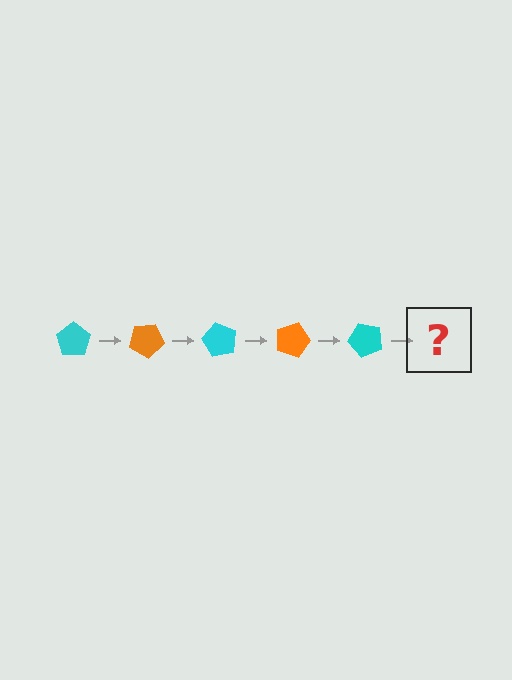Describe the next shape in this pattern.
It should be an orange pentagon, rotated 150 degrees from the start.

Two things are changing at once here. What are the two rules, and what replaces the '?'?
The two rules are that it rotates 30 degrees each step and the color cycles through cyan and orange. The '?' should be an orange pentagon, rotated 150 degrees from the start.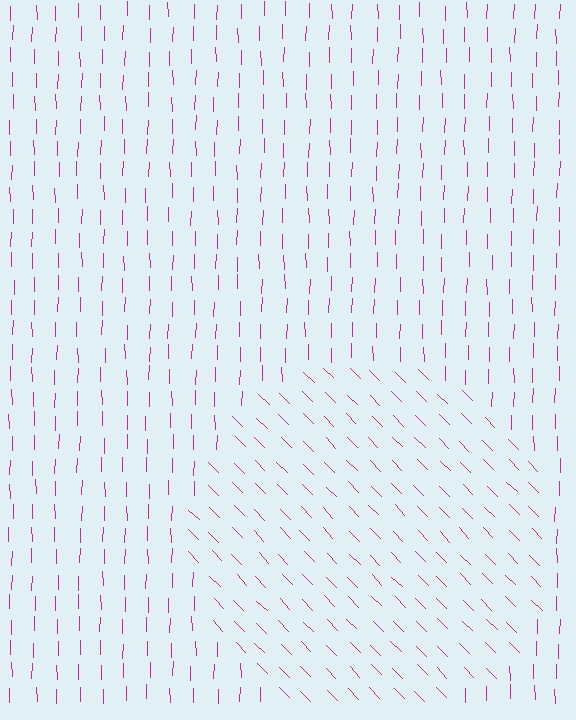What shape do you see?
I see a circle.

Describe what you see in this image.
The image is filled with small magenta line segments. A circle region in the image has lines oriented differently from the surrounding lines, creating a visible texture boundary.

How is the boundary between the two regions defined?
The boundary is defined purely by a change in line orientation (approximately 45 degrees difference). All lines are the same color and thickness.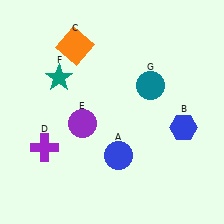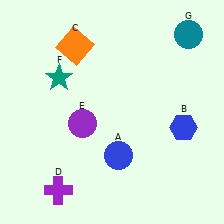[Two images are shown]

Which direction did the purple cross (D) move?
The purple cross (D) moved down.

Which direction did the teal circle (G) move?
The teal circle (G) moved up.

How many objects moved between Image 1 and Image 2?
2 objects moved between the two images.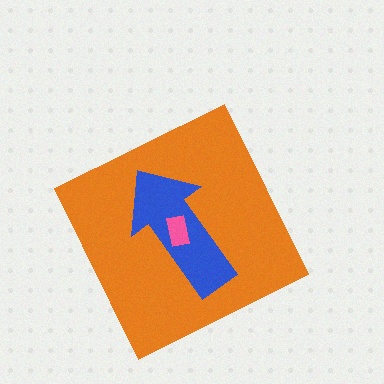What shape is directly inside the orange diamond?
The blue arrow.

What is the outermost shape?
The orange diamond.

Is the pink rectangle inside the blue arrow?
Yes.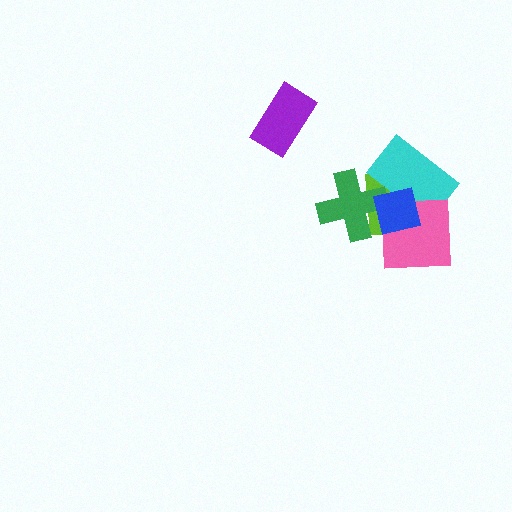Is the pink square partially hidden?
Yes, it is partially covered by another shape.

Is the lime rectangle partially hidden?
Yes, it is partially covered by another shape.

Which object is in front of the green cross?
The blue square is in front of the green cross.